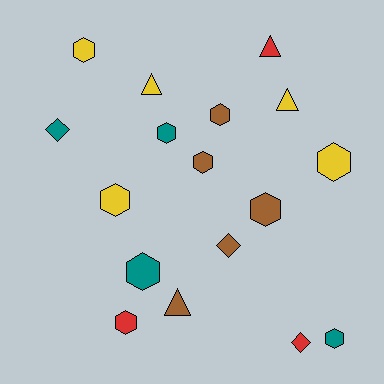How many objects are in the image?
There are 17 objects.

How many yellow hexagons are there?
There are 3 yellow hexagons.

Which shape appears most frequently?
Hexagon, with 10 objects.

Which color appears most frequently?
Brown, with 5 objects.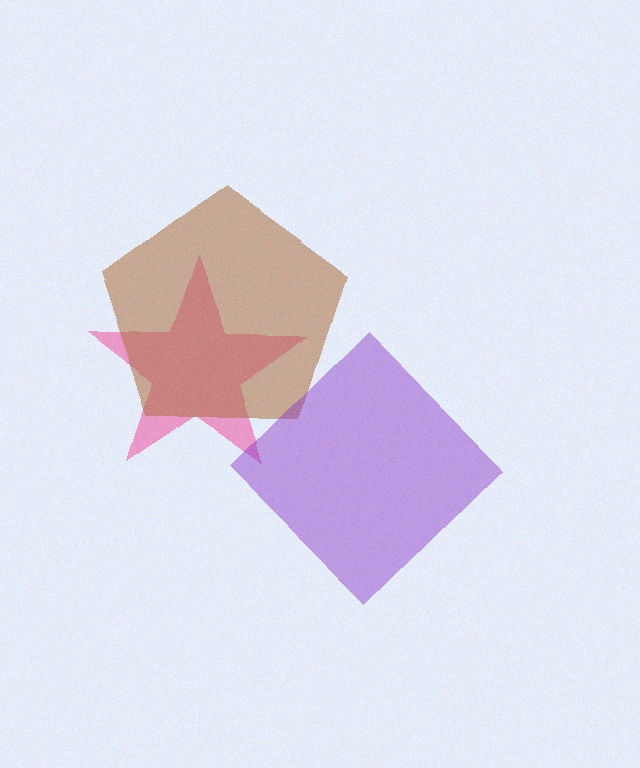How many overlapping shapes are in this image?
There are 3 overlapping shapes in the image.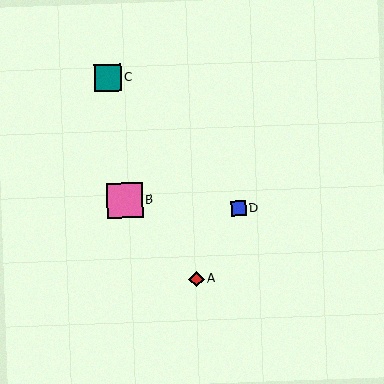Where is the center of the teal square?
The center of the teal square is at (108, 78).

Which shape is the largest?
The pink square (labeled B) is the largest.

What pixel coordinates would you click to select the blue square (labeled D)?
Click at (239, 208) to select the blue square D.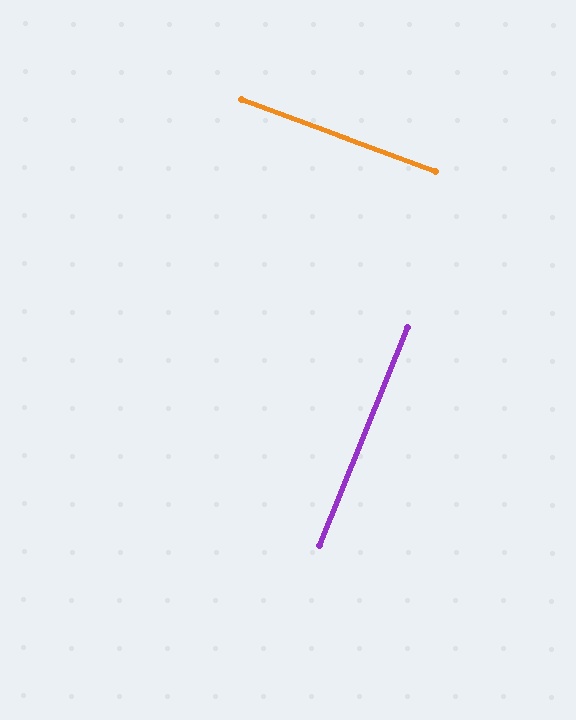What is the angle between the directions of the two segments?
Approximately 88 degrees.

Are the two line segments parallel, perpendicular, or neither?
Perpendicular — they meet at approximately 88°.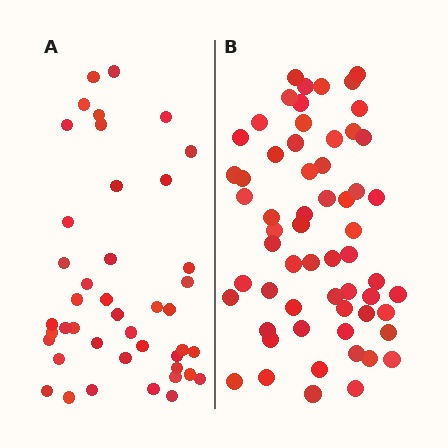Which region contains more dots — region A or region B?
Region B (the right region) has more dots.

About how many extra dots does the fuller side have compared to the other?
Region B has approximately 15 more dots than region A.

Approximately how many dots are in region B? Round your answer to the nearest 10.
About 60 dots.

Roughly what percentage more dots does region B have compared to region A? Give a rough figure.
About 40% more.